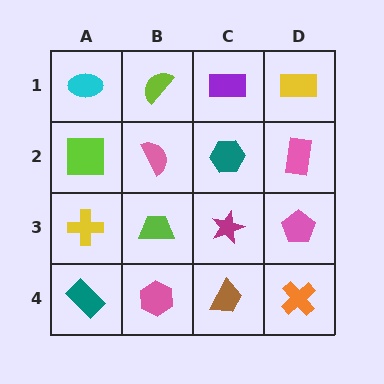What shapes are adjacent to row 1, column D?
A pink rectangle (row 2, column D), a purple rectangle (row 1, column C).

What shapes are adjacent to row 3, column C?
A teal hexagon (row 2, column C), a brown trapezoid (row 4, column C), a lime trapezoid (row 3, column B), a pink pentagon (row 3, column D).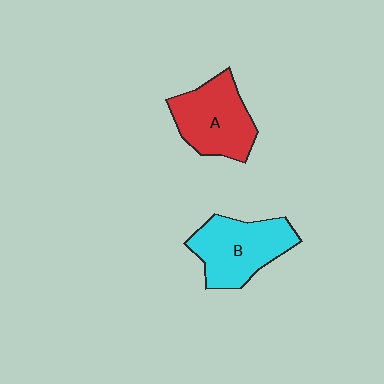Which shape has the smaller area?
Shape A (red).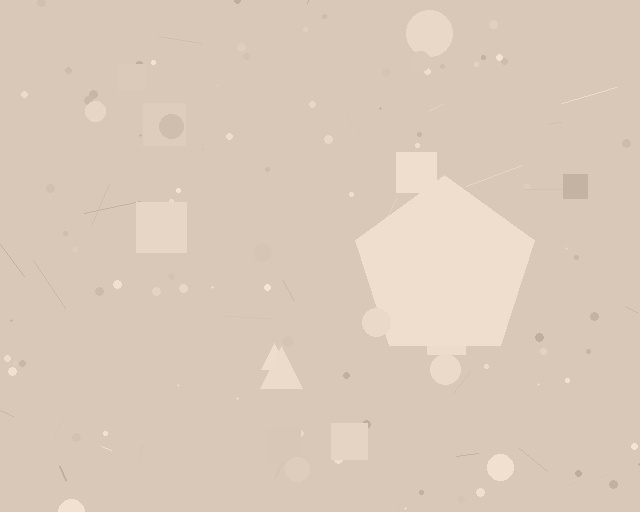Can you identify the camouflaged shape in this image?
The camouflaged shape is a pentagon.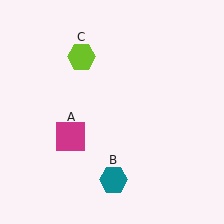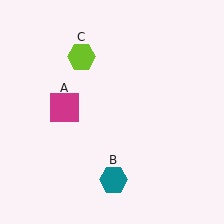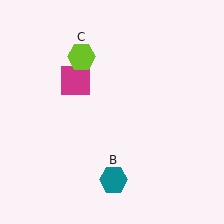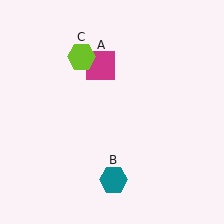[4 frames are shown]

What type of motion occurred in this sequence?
The magenta square (object A) rotated clockwise around the center of the scene.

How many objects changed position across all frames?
1 object changed position: magenta square (object A).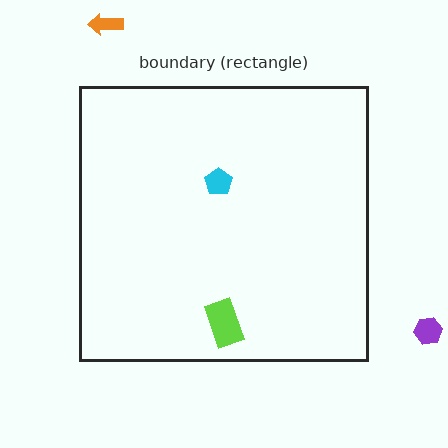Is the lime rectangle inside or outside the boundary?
Inside.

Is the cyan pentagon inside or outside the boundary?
Inside.